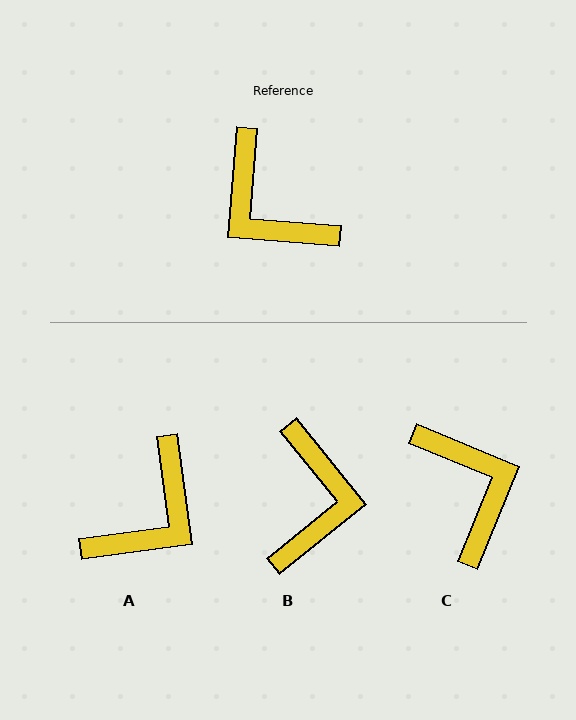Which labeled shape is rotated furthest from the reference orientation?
C, about 162 degrees away.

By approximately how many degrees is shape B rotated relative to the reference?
Approximately 134 degrees counter-clockwise.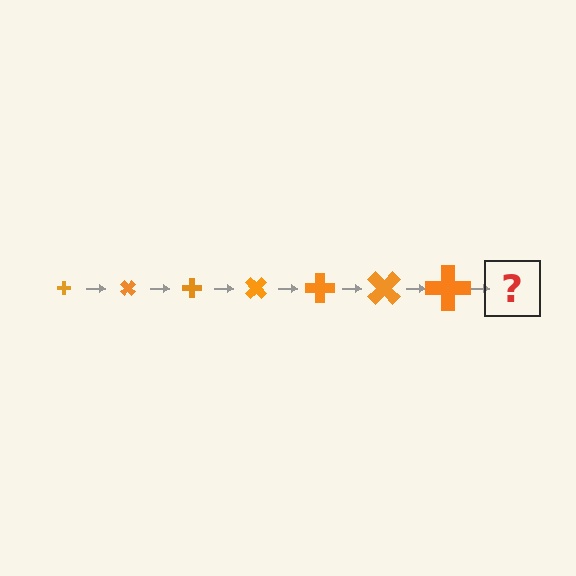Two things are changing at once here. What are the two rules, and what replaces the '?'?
The two rules are that the cross grows larger each step and it rotates 45 degrees each step. The '?' should be a cross, larger than the previous one and rotated 315 degrees from the start.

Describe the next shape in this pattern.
It should be a cross, larger than the previous one and rotated 315 degrees from the start.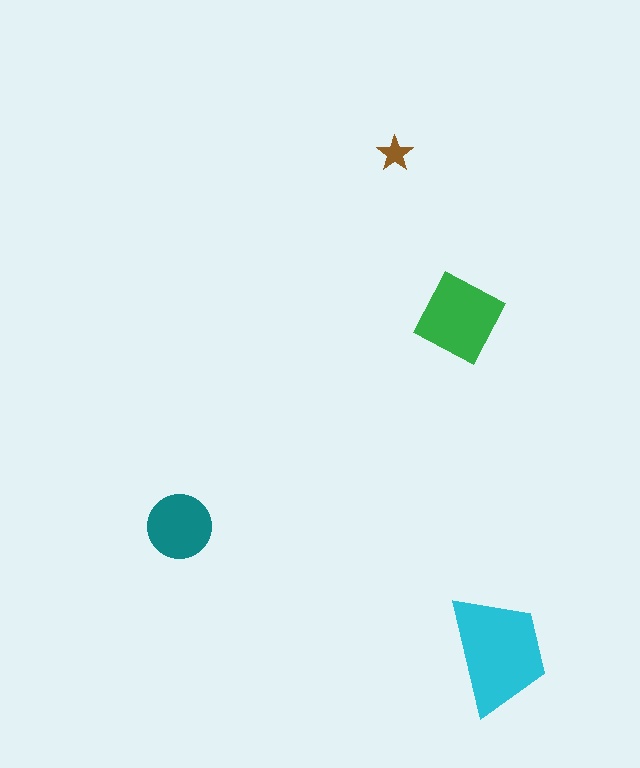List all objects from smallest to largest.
The brown star, the teal circle, the green diamond, the cyan trapezoid.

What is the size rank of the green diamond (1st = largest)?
2nd.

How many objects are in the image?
There are 4 objects in the image.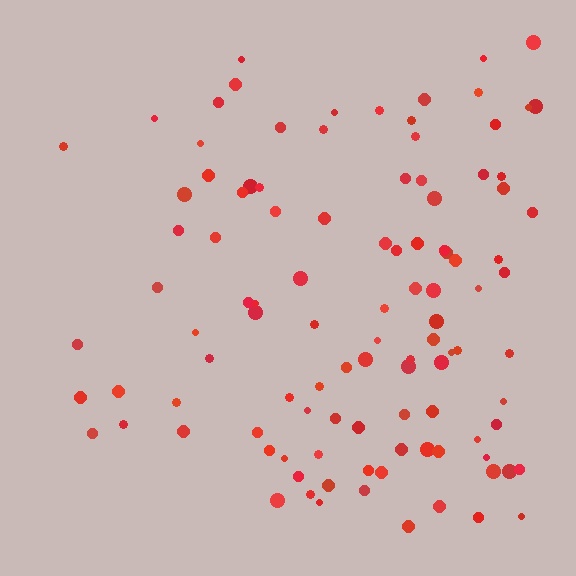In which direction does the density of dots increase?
From left to right, with the right side densest.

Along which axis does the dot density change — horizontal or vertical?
Horizontal.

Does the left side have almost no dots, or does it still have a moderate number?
Still a moderate number, just noticeably fewer than the right.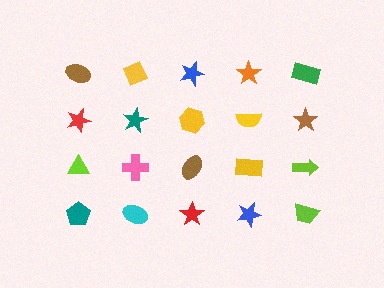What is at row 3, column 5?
A lime arrow.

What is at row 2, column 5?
A brown star.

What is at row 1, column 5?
A green rectangle.